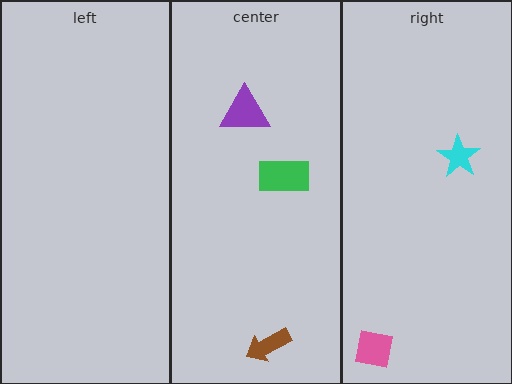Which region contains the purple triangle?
The center region.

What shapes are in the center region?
The brown arrow, the purple triangle, the green rectangle.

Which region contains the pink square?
The right region.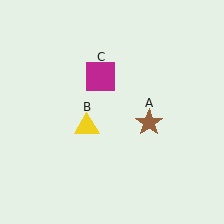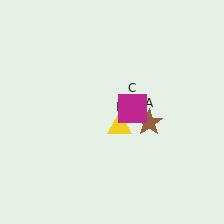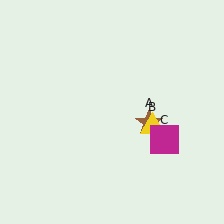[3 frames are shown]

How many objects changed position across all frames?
2 objects changed position: yellow triangle (object B), magenta square (object C).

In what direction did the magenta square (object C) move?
The magenta square (object C) moved down and to the right.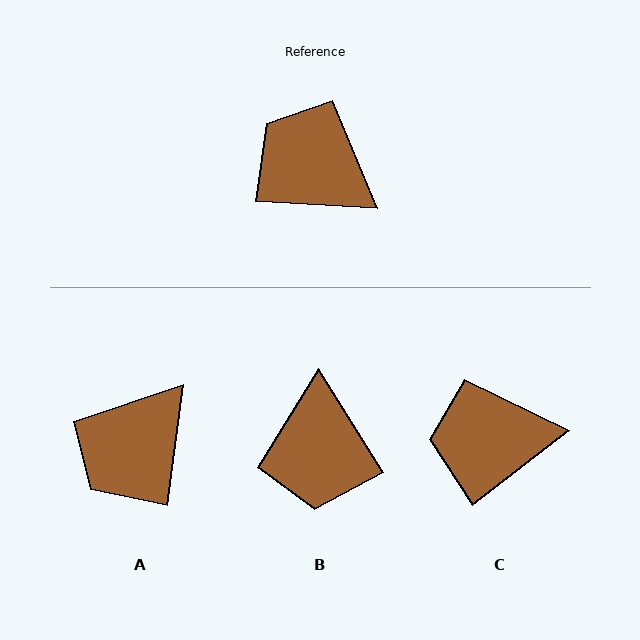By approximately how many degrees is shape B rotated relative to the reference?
Approximately 125 degrees counter-clockwise.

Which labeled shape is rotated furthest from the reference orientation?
B, about 125 degrees away.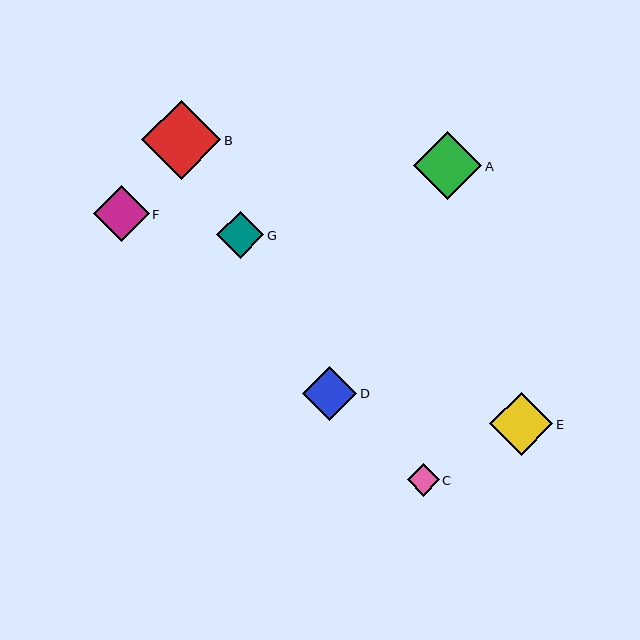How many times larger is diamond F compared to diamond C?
Diamond F is approximately 1.7 times the size of diamond C.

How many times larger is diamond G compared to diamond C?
Diamond G is approximately 1.5 times the size of diamond C.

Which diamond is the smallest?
Diamond C is the smallest with a size of approximately 32 pixels.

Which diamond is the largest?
Diamond B is the largest with a size of approximately 79 pixels.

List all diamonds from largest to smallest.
From largest to smallest: B, A, E, F, D, G, C.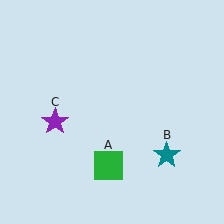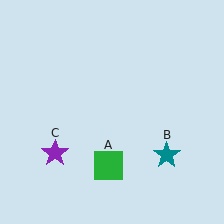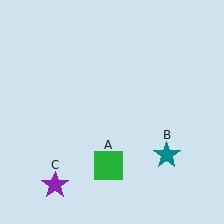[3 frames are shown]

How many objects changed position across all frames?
1 object changed position: purple star (object C).